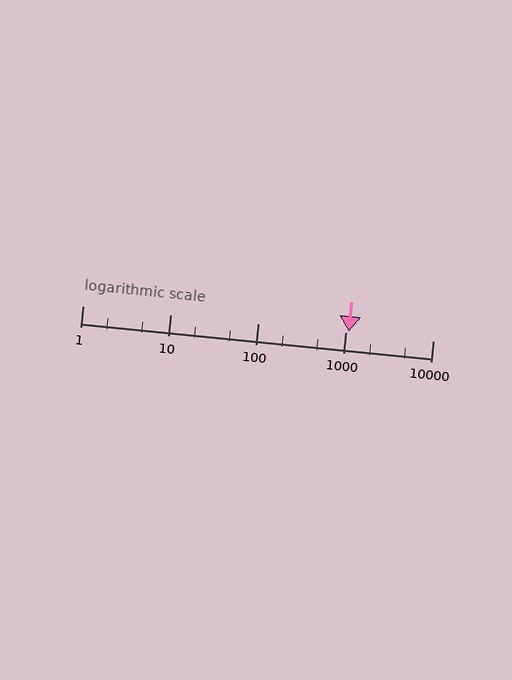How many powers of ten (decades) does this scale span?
The scale spans 4 decades, from 1 to 10000.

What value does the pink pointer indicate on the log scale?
The pointer indicates approximately 1100.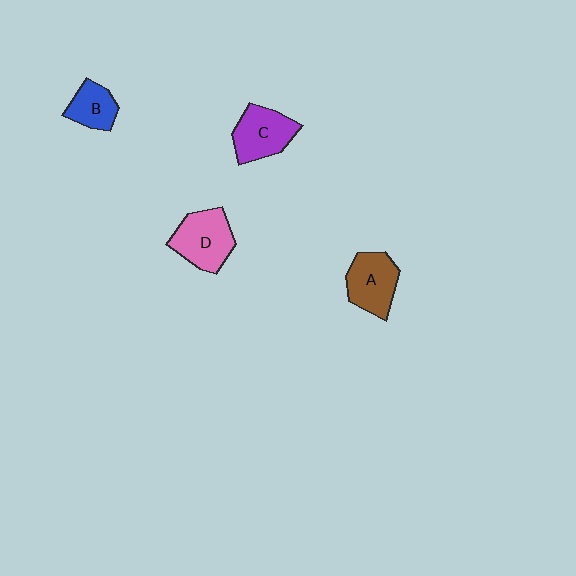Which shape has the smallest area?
Shape B (blue).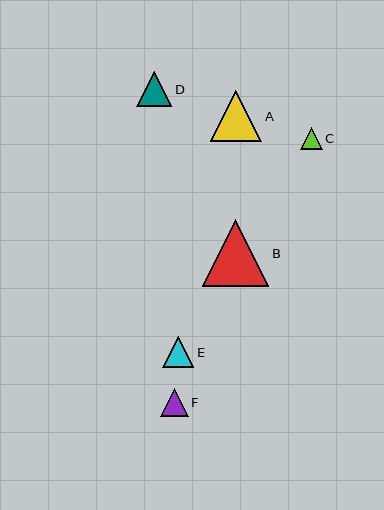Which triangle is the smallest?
Triangle C is the smallest with a size of approximately 21 pixels.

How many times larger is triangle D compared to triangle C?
Triangle D is approximately 1.7 times the size of triangle C.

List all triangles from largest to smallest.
From largest to smallest: B, A, D, E, F, C.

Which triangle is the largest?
Triangle B is the largest with a size of approximately 66 pixels.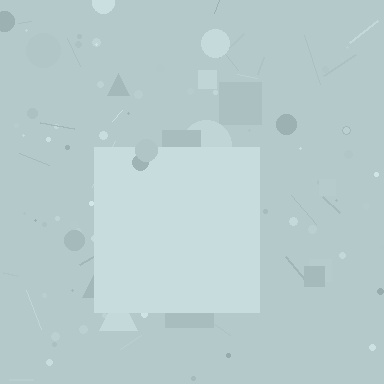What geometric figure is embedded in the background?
A square is embedded in the background.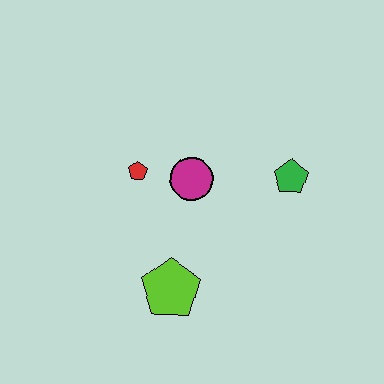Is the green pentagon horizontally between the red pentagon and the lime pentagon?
No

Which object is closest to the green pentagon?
The magenta circle is closest to the green pentagon.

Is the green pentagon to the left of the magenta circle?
No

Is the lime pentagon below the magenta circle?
Yes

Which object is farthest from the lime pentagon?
The green pentagon is farthest from the lime pentagon.